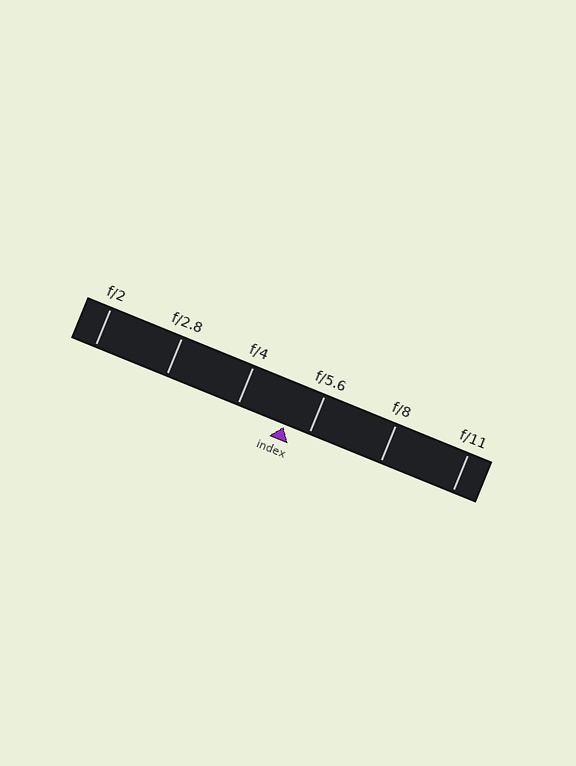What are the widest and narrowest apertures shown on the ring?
The widest aperture shown is f/2 and the narrowest is f/11.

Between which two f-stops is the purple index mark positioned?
The index mark is between f/4 and f/5.6.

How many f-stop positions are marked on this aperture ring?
There are 6 f-stop positions marked.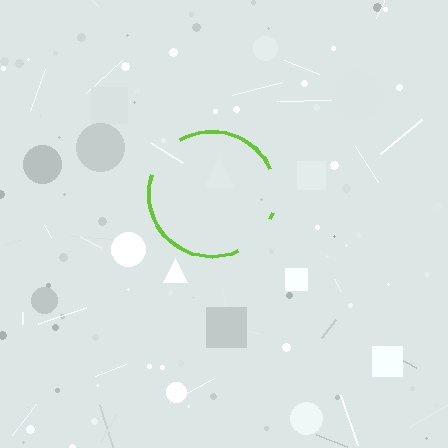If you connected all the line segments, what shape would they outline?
They would outline a circle.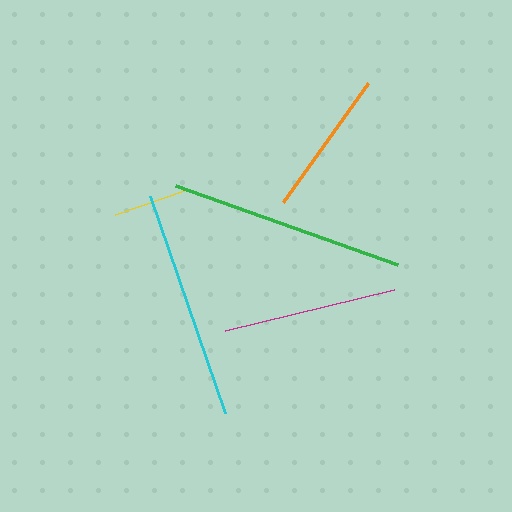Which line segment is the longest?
The green line is the longest at approximately 235 pixels.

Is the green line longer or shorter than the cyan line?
The green line is longer than the cyan line.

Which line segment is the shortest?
The yellow line is the shortest at approximately 76 pixels.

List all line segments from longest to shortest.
From longest to shortest: green, cyan, magenta, orange, yellow.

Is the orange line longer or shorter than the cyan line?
The cyan line is longer than the orange line.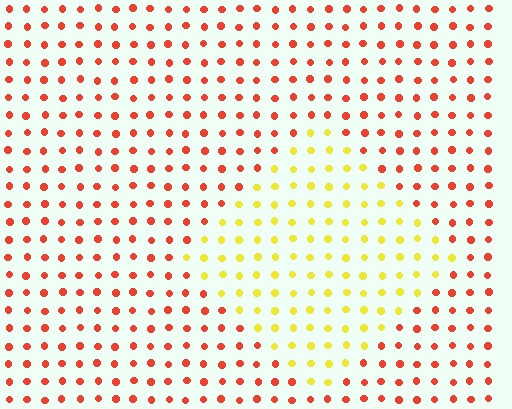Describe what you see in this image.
The image is filled with small red elements in a uniform arrangement. A diamond-shaped region is visible where the elements are tinted to a slightly different hue, forming a subtle color boundary.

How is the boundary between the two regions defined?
The boundary is defined purely by a slight shift in hue (about 55 degrees). Spacing, size, and orientation are identical on both sides.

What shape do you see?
I see a diamond.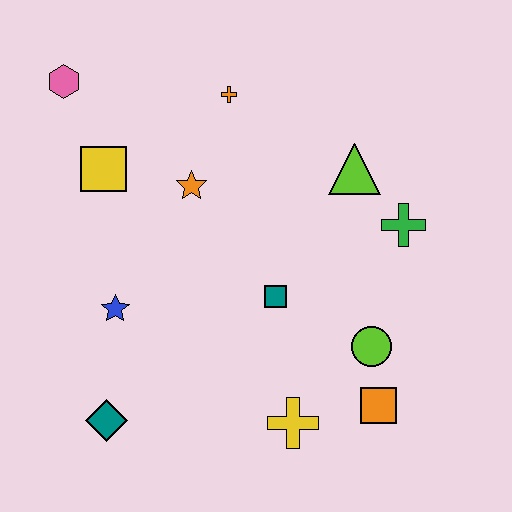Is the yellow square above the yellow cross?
Yes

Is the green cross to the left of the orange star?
No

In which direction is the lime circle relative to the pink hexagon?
The lime circle is to the right of the pink hexagon.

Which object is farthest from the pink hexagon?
The orange square is farthest from the pink hexagon.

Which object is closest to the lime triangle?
The green cross is closest to the lime triangle.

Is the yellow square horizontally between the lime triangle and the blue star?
No